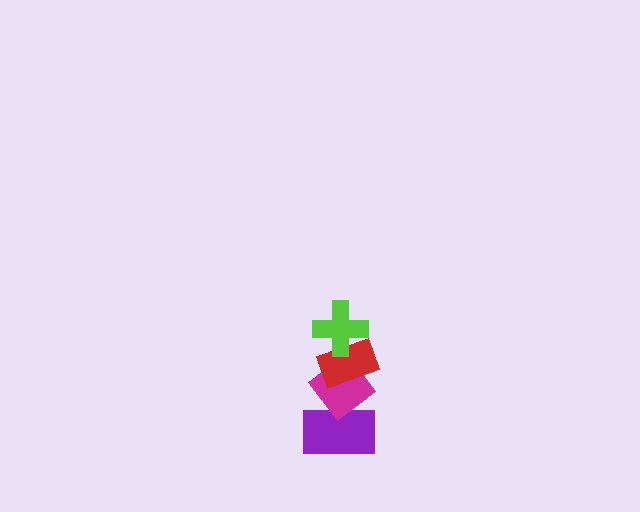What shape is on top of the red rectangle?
The lime cross is on top of the red rectangle.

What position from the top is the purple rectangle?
The purple rectangle is 4th from the top.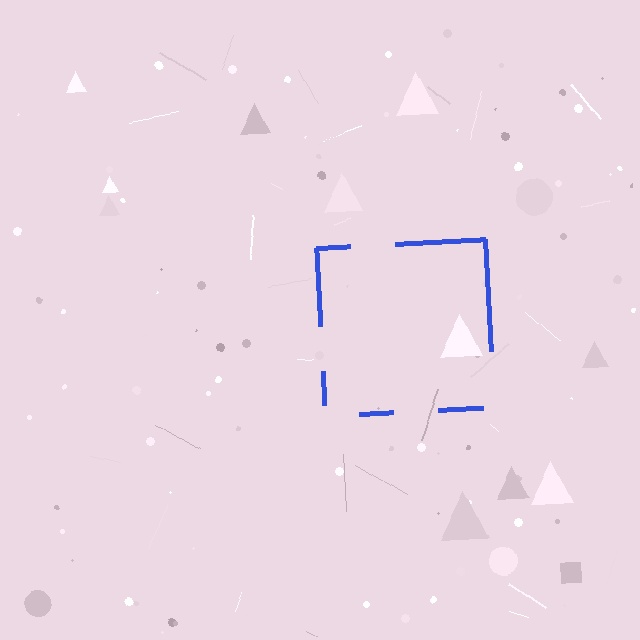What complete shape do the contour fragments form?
The contour fragments form a square.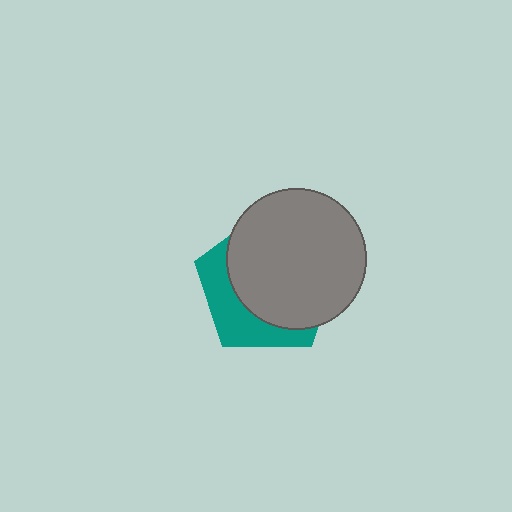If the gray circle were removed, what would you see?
You would see the complete teal pentagon.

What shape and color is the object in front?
The object in front is a gray circle.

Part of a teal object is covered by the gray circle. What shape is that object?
It is a pentagon.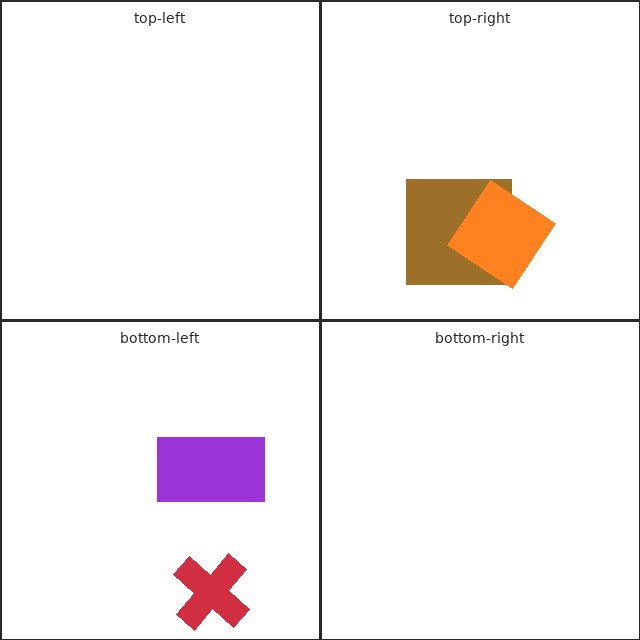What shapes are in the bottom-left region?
The purple rectangle, the red cross.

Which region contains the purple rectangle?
The bottom-left region.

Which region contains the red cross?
The bottom-left region.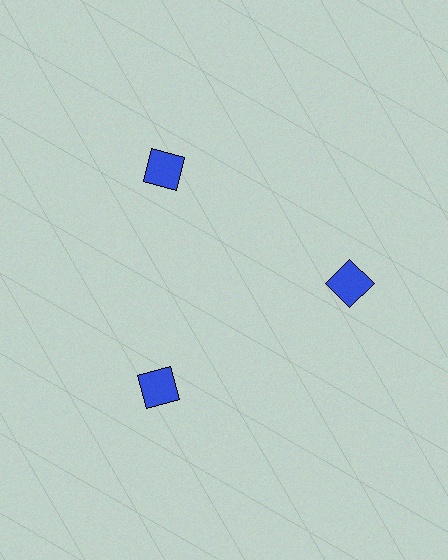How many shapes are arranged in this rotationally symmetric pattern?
There are 3 shapes, arranged in 3 groups of 1.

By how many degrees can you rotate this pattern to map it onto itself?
The pattern maps onto itself every 120 degrees of rotation.